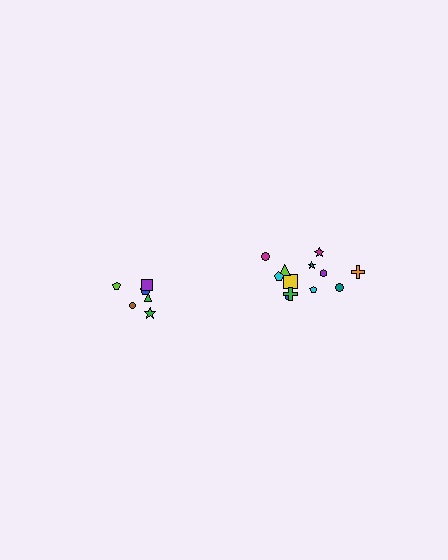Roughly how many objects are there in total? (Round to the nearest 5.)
Roughly 20 objects in total.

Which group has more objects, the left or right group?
The right group.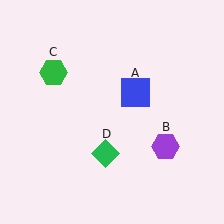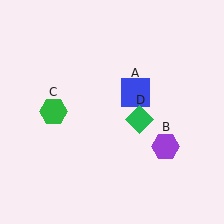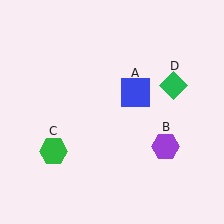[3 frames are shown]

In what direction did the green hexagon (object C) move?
The green hexagon (object C) moved down.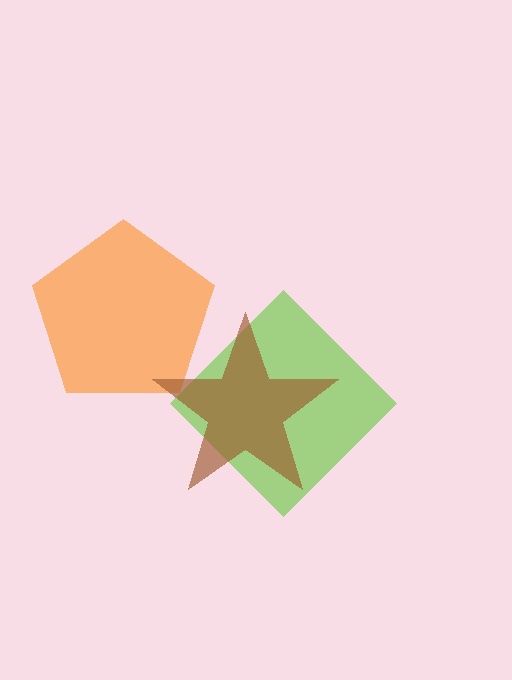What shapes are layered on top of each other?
The layered shapes are: a lime diamond, an orange pentagon, a brown star.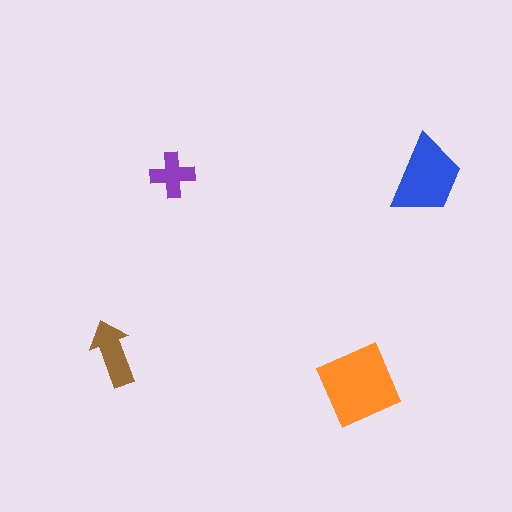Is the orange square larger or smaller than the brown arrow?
Larger.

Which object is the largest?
The orange square.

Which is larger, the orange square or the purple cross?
The orange square.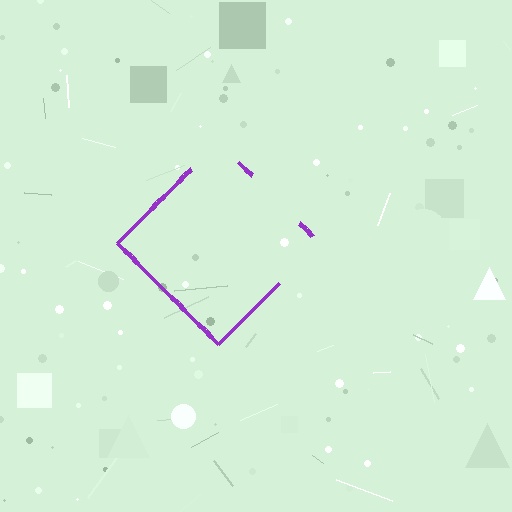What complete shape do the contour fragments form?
The contour fragments form a diamond.